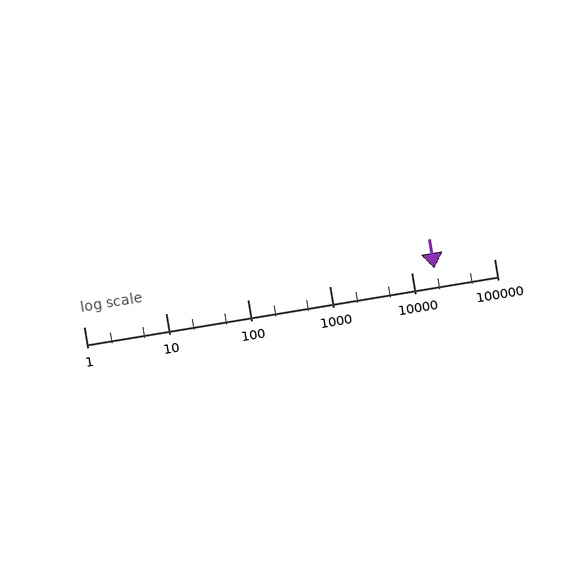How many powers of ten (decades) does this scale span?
The scale spans 5 decades, from 1 to 100000.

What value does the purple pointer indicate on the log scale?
The pointer indicates approximately 19000.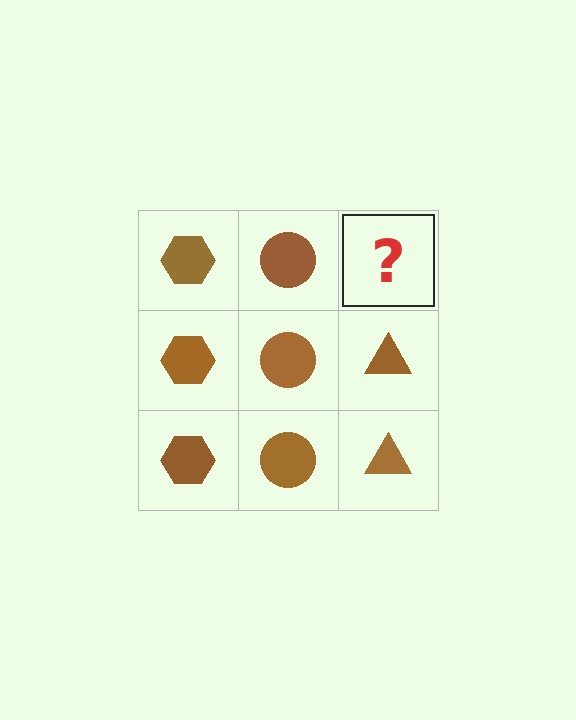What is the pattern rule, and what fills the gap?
The rule is that each column has a consistent shape. The gap should be filled with a brown triangle.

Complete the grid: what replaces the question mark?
The question mark should be replaced with a brown triangle.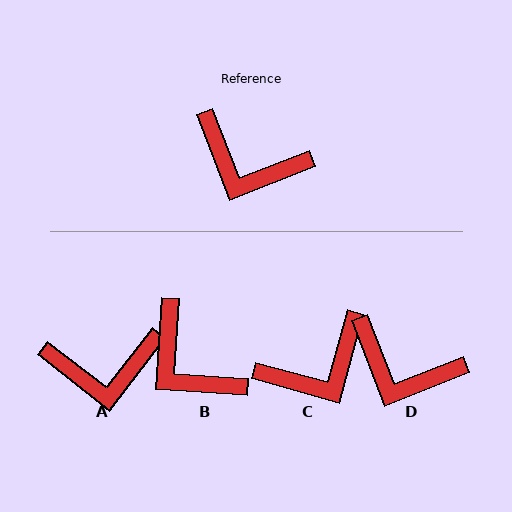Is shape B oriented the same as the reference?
No, it is off by about 25 degrees.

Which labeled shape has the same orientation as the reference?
D.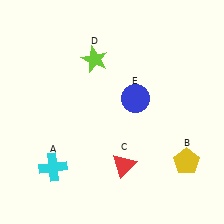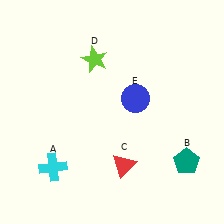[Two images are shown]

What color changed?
The pentagon (B) changed from yellow in Image 1 to teal in Image 2.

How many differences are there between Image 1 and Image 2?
There is 1 difference between the two images.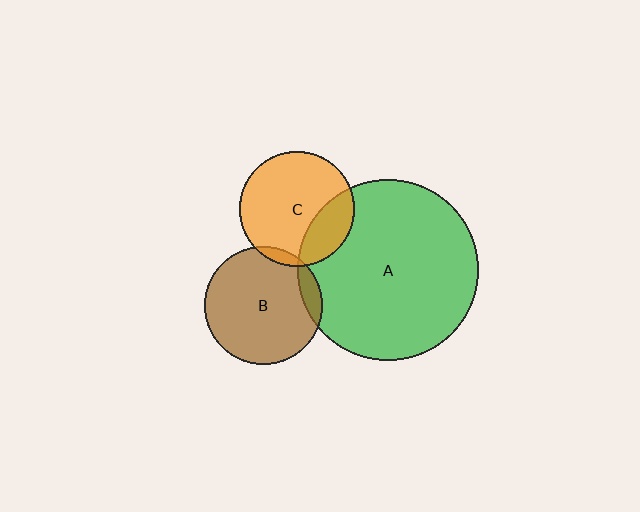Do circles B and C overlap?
Yes.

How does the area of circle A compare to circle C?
Approximately 2.5 times.